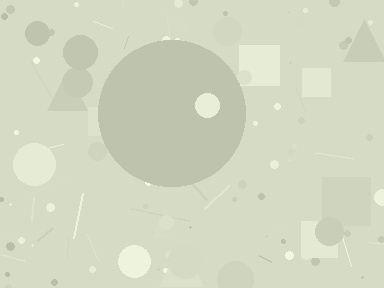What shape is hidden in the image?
A circle is hidden in the image.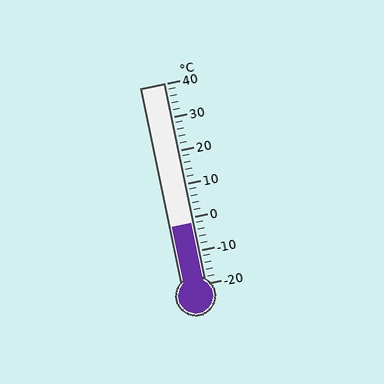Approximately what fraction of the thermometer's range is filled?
The thermometer is filled to approximately 30% of its range.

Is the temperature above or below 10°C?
The temperature is below 10°C.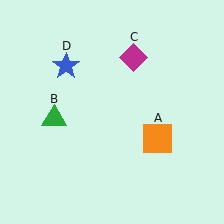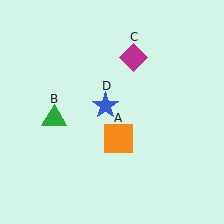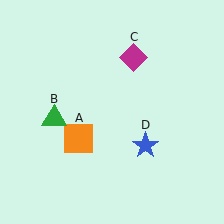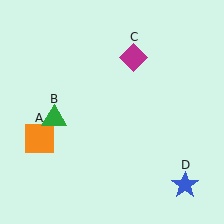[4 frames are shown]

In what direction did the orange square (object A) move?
The orange square (object A) moved left.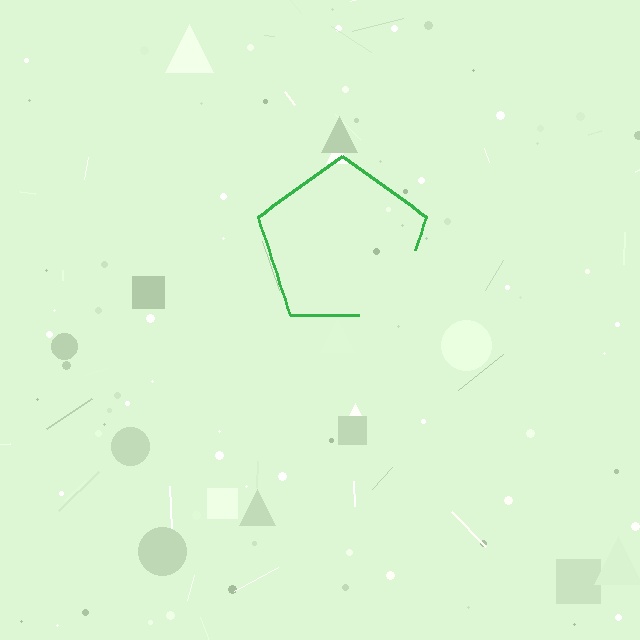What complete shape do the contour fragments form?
The contour fragments form a pentagon.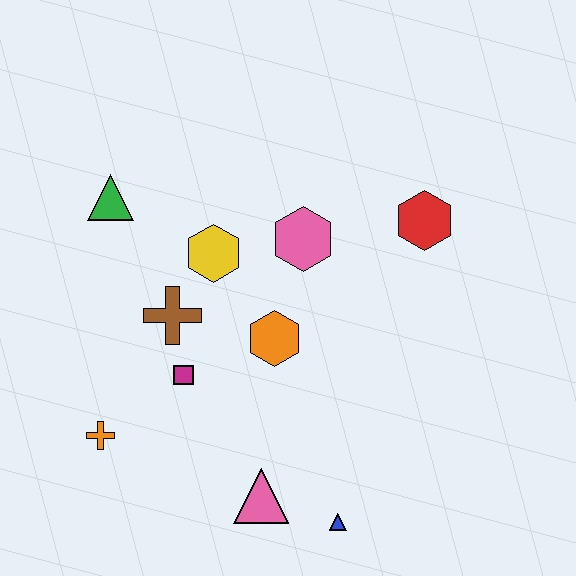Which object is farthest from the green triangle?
The blue triangle is farthest from the green triangle.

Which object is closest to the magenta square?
The brown cross is closest to the magenta square.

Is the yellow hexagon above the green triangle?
No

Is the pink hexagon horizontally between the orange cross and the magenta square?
No